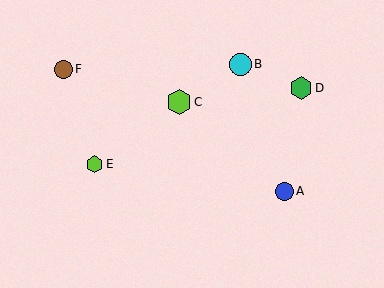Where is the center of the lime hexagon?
The center of the lime hexagon is at (95, 164).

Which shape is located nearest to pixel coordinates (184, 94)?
The lime hexagon (labeled C) at (179, 102) is nearest to that location.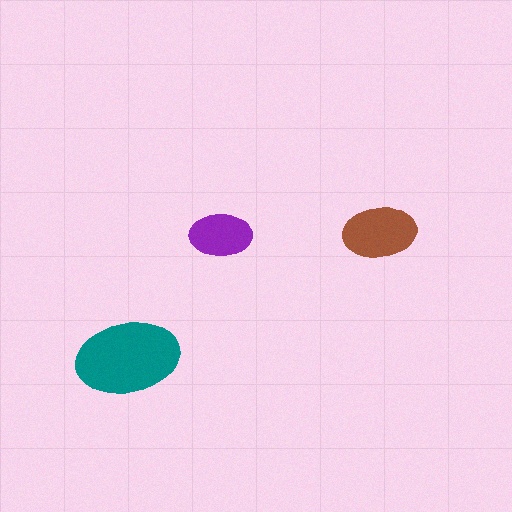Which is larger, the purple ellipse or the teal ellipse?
The teal one.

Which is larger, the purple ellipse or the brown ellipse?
The brown one.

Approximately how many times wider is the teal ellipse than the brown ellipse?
About 1.5 times wider.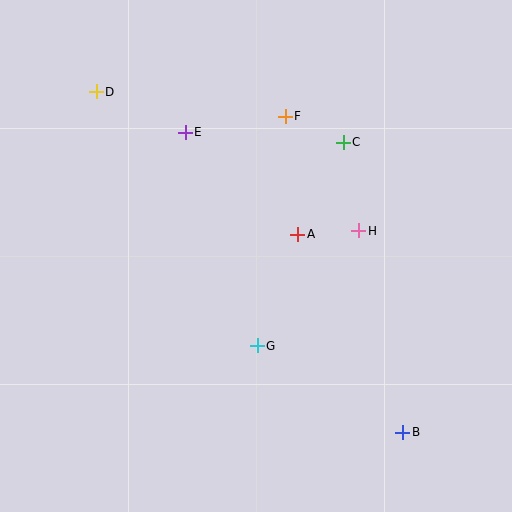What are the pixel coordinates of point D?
Point D is at (96, 92).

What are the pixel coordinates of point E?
Point E is at (185, 132).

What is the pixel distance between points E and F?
The distance between E and F is 101 pixels.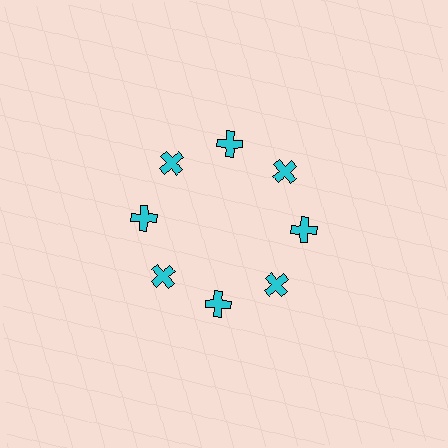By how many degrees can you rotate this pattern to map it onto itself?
The pattern maps onto itself every 45 degrees of rotation.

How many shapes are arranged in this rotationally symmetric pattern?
There are 8 shapes, arranged in 8 groups of 1.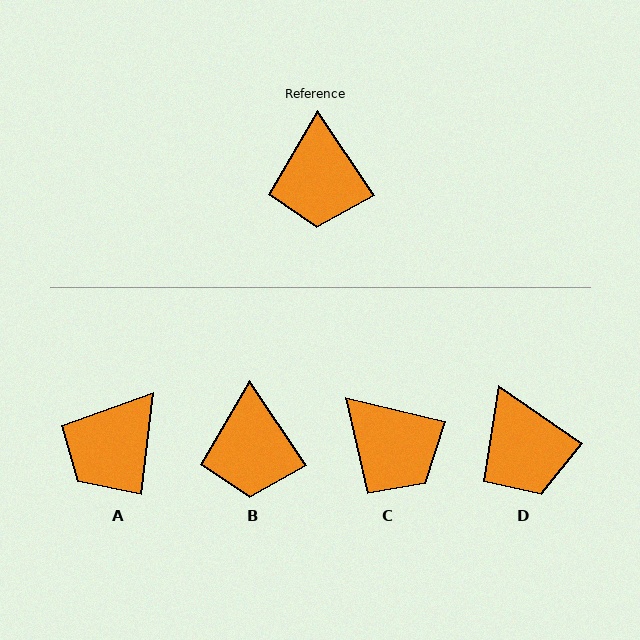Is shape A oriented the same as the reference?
No, it is off by about 40 degrees.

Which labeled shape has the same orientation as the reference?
B.